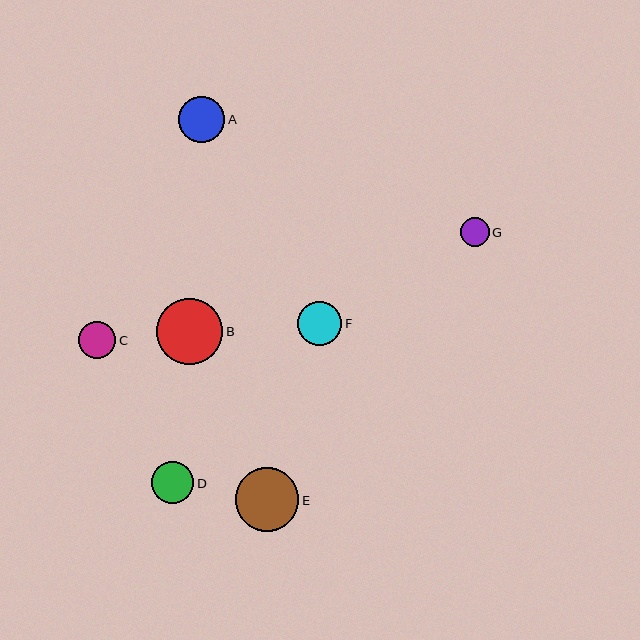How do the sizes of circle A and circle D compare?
Circle A and circle D are approximately the same size.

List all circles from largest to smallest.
From largest to smallest: B, E, A, F, D, C, G.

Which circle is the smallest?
Circle G is the smallest with a size of approximately 29 pixels.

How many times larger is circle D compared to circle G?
Circle D is approximately 1.4 times the size of circle G.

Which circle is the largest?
Circle B is the largest with a size of approximately 66 pixels.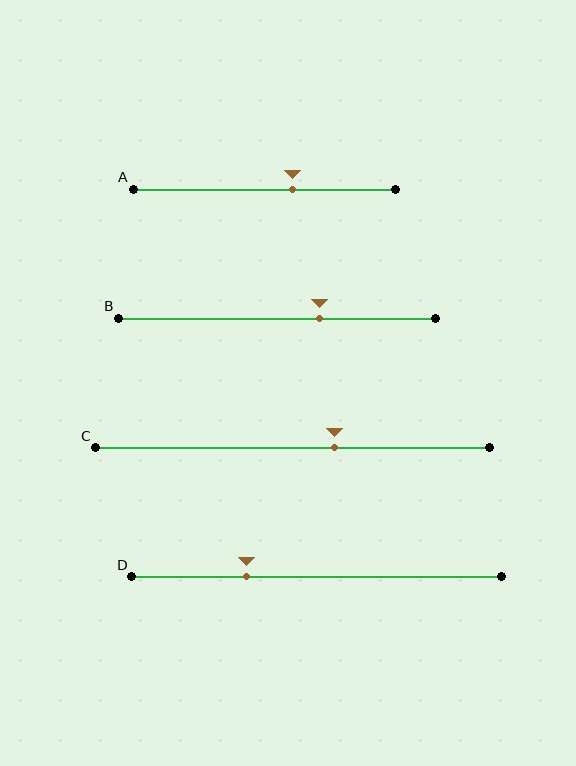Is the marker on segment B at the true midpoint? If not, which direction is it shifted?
No, the marker on segment B is shifted to the right by about 13% of the segment length.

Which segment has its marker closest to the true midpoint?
Segment C has its marker closest to the true midpoint.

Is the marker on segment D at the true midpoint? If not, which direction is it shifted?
No, the marker on segment D is shifted to the left by about 19% of the segment length.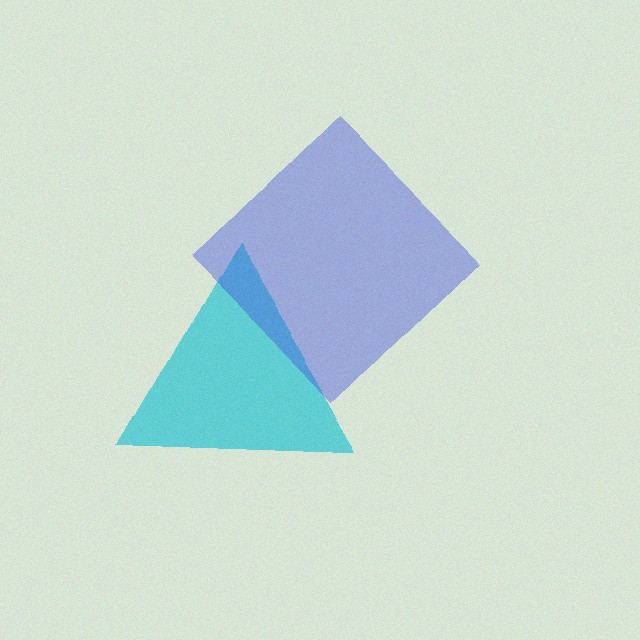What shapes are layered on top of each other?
The layered shapes are: a cyan triangle, a blue diamond.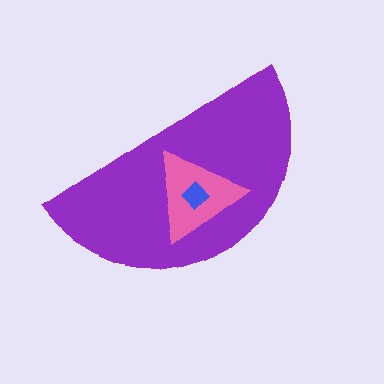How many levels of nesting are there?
3.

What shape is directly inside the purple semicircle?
The pink triangle.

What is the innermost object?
The blue diamond.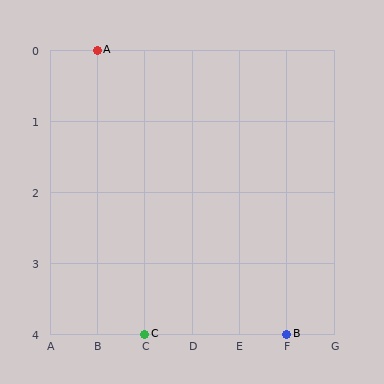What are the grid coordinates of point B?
Point B is at grid coordinates (F, 4).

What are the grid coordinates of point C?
Point C is at grid coordinates (C, 4).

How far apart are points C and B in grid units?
Points C and B are 3 columns apart.